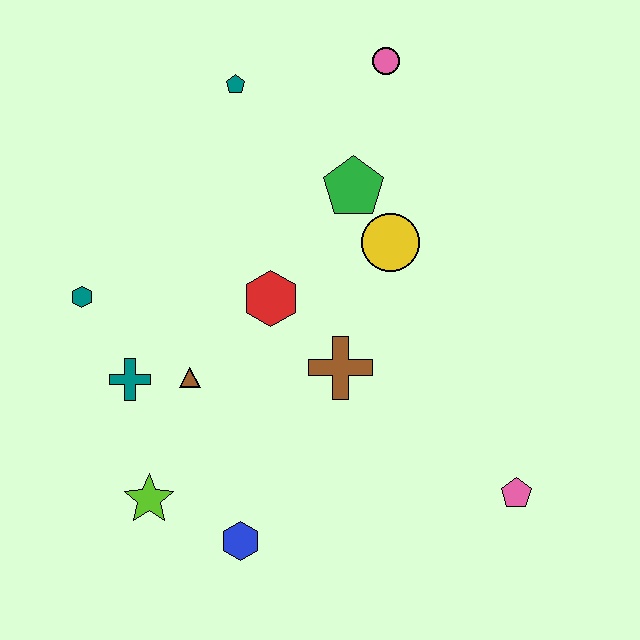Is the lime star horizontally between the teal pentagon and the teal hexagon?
Yes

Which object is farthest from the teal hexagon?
The pink pentagon is farthest from the teal hexagon.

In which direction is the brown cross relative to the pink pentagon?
The brown cross is to the left of the pink pentagon.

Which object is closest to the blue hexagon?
The lime star is closest to the blue hexagon.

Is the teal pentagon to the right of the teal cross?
Yes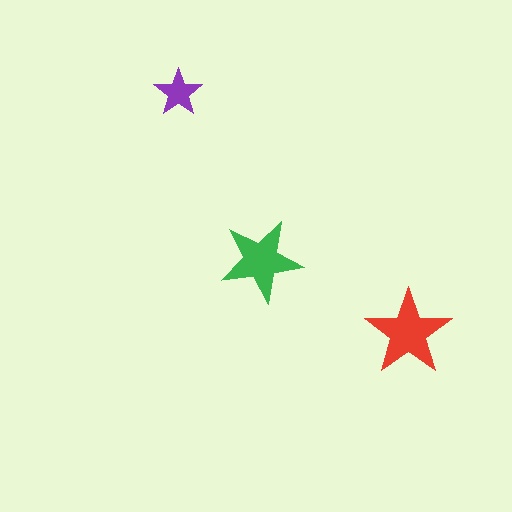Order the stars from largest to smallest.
the red one, the green one, the purple one.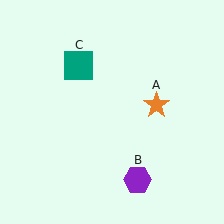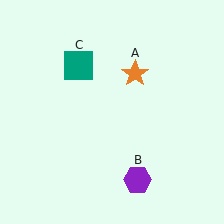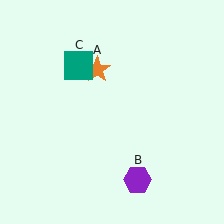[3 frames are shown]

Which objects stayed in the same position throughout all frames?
Purple hexagon (object B) and teal square (object C) remained stationary.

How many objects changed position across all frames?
1 object changed position: orange star (object A).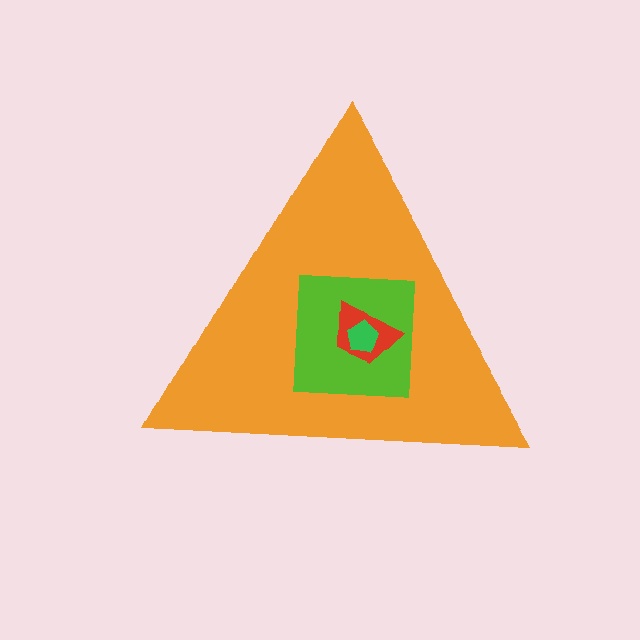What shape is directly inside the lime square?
The red trapezoid.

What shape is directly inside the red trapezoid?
The green pentagon.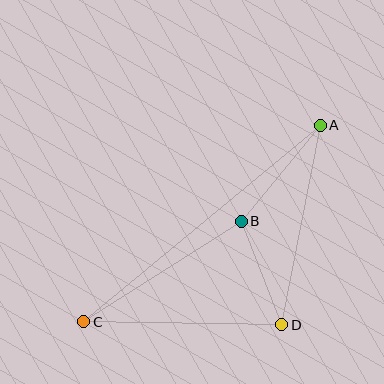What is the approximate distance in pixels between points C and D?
The distance between C and D is approximately 198 pixels.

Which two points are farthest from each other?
Points A and C are farthest from each other.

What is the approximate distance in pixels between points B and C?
The distance between B and C is approximately 187 pixels.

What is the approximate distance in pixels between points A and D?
The distance between A and D is approximately 203 pixels.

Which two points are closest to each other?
Points B and D are closest to each other.